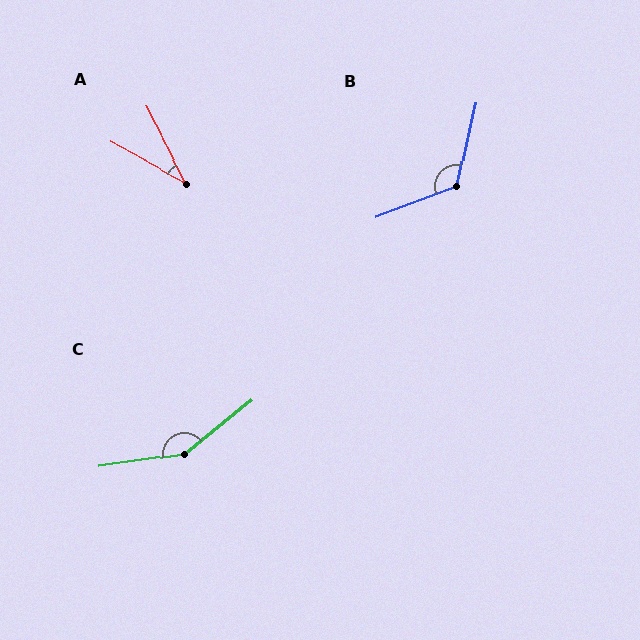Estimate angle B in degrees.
Approximately 123 degrees.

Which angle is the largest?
C, at approximately 149 degrees.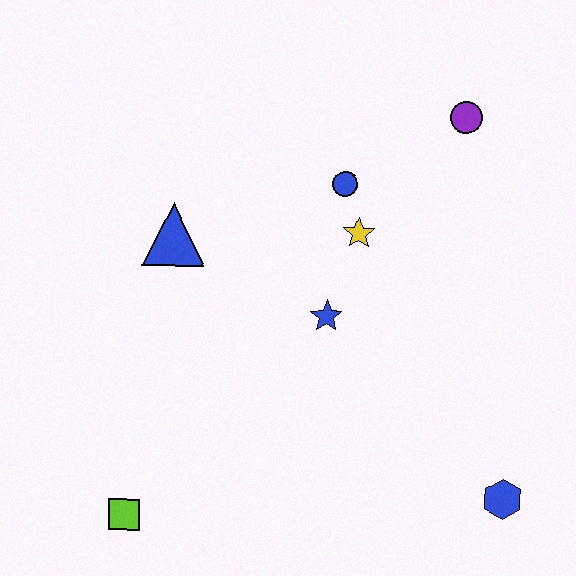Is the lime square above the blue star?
No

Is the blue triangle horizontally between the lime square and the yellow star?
Yes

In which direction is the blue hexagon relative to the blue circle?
The blue hexagon is below the blue circle.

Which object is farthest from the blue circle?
The lime square is farthest from the blue circle.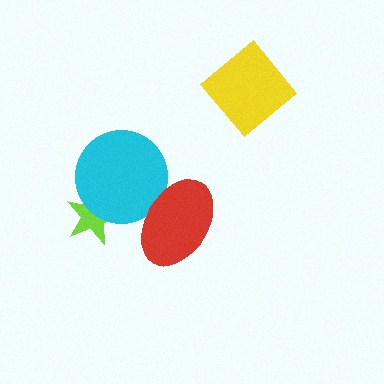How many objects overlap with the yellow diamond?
0 objects overlap with the yellow diamond.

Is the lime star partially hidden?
Yes, it is partially covered by another shape.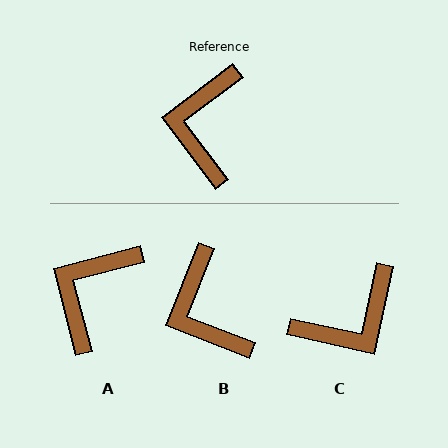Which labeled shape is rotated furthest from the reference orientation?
C, about 131 degrees away.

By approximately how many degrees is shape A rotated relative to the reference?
Approximately 22 degrees clockwise.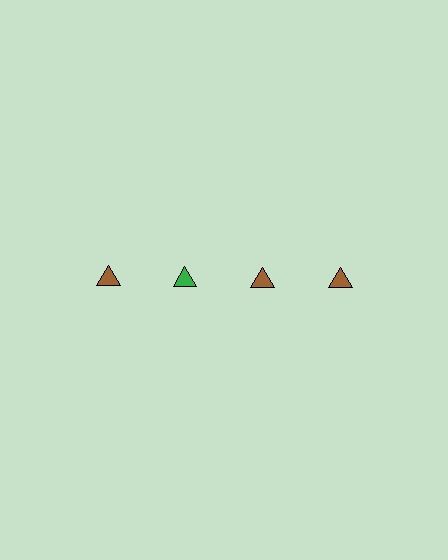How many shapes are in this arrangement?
There are 4 shapes arranged in a grid pattern.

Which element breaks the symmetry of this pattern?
The green triangle in the top row, second from left column breaks the symmetry. All other shapes are brown triangles.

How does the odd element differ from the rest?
It has a different color: green instead of brown.